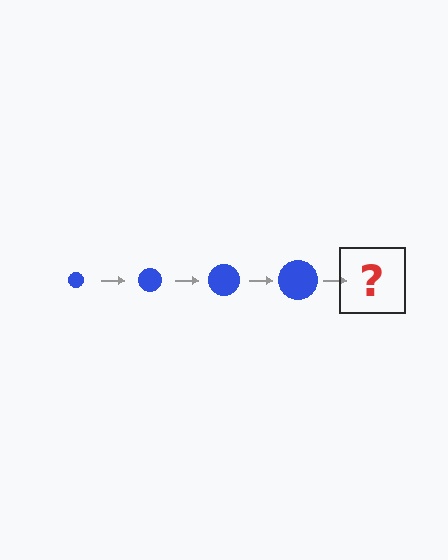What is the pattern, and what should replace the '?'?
The pattern is that the circle gets progressively larger each step. The '?' should be a blue circle, larger than the previous one.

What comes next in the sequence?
The next element should be a blue circle, larger than the previous one.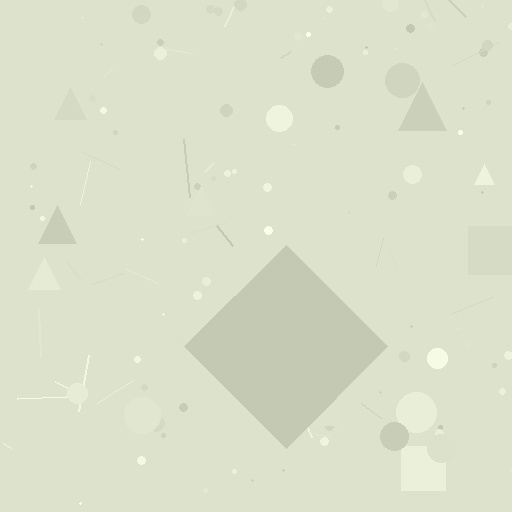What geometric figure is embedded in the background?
A diamond is embedded in the background.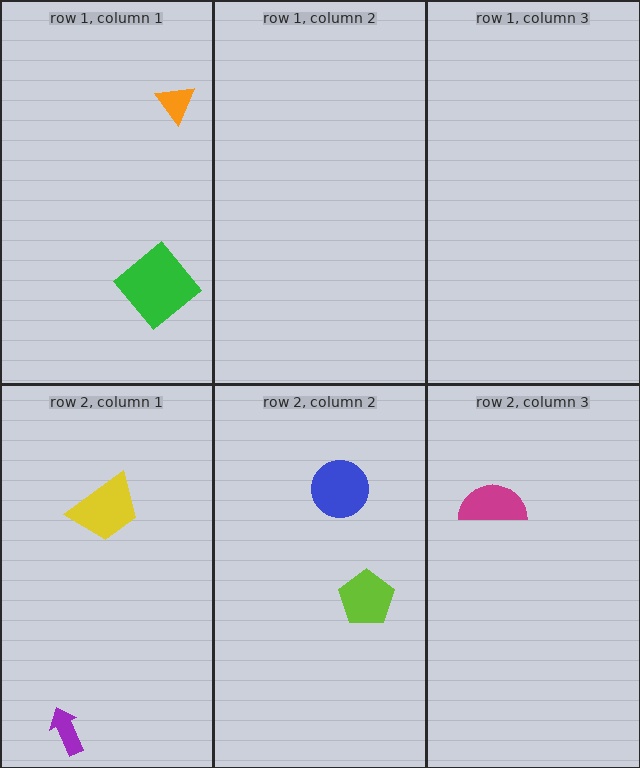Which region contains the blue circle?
The row 2, column 2 region.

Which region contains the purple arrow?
The row 2, column 1 region.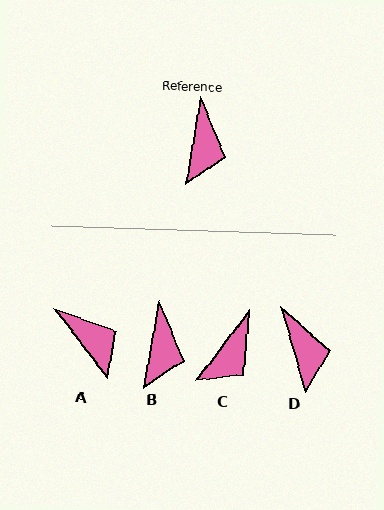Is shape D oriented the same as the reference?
No, it is off by about 26 degrees.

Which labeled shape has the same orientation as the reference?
B.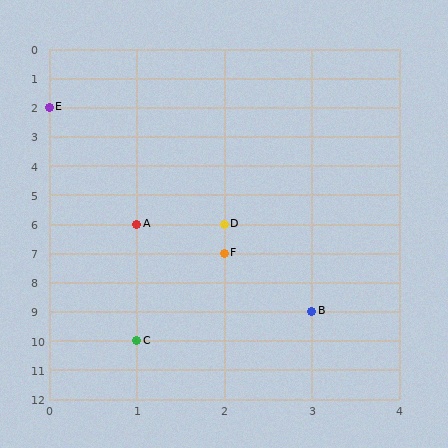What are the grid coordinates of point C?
Point C is at grid coordinates (1, 10).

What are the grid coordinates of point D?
Point D is at grid coordinates (2, 6).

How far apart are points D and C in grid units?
Points D and C are 1 column and 4 rows apart (about 4.1 grid units diagonally).